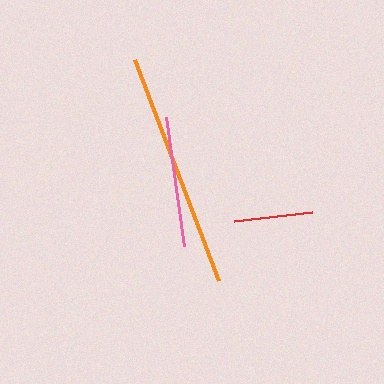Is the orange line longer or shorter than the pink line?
The orange line is longer than the pink line.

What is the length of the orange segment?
The orange segment is approximately 237 pixels long.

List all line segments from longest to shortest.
From longest to shortest: orange, pink, red.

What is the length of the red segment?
The red segment is approximately 79 pixels long.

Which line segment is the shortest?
The red line is the shortest at approximately 79 pixels.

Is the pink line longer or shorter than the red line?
The pink line is longer than the red line.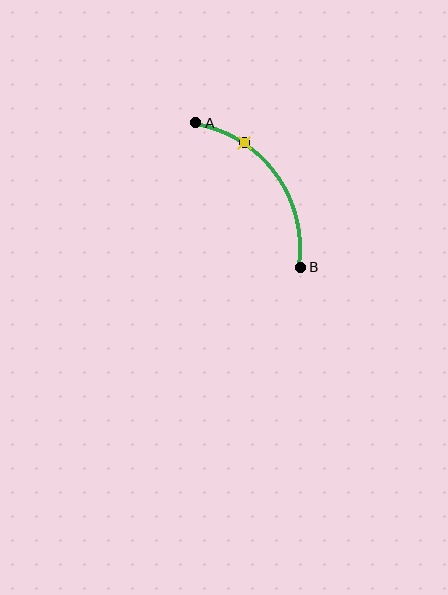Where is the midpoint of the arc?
The arc midpoint is the point on the curve farthest from the straight line joining A and B. It sits above and to the right of that line.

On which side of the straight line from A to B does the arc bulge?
The arc bulges above and to the right of the straight line connecting A and B.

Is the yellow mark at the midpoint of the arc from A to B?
No. The yellow mark lies on the arc but is closer to endpoint A. The arc midpoint would be at the point on the curve equidistant along the arc from both A and B.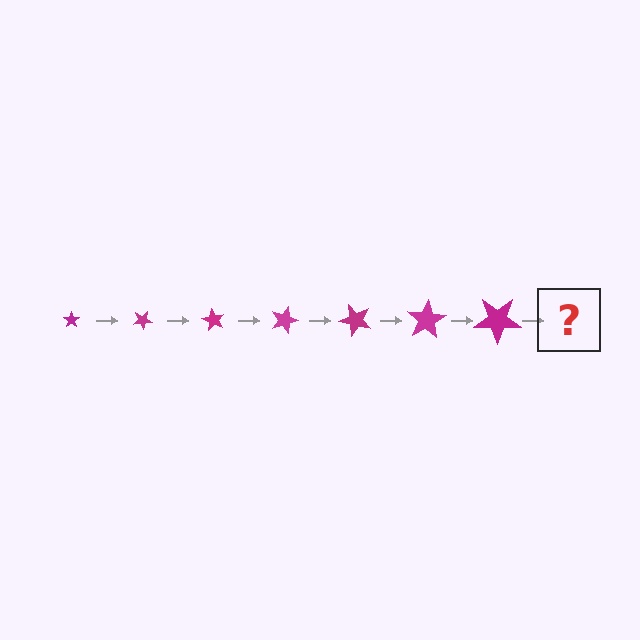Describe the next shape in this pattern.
It should be a star, larger than the previous one and rotated 210 degrees from the start.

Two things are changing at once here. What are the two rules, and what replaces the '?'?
The two rules are that the star grows larger each step and it rotates 30 degrees each step. The '?' should be a star, larger than the previous one and rotated 210 degrees from the start.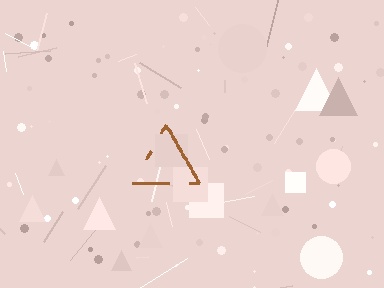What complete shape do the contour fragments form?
The contour fragments form a triangle.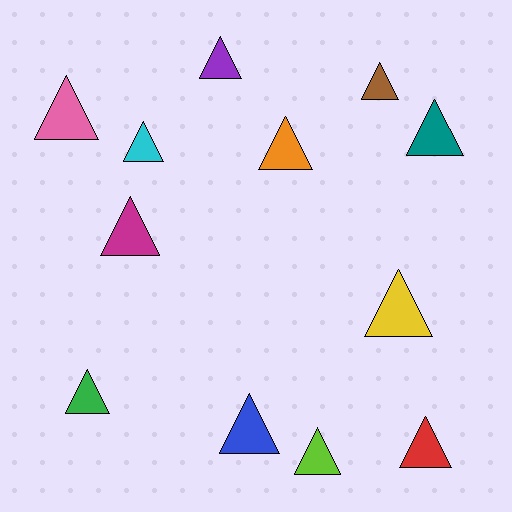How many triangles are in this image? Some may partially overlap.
There are 12 triangles.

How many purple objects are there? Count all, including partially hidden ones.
There is 1 purple object.